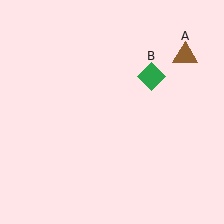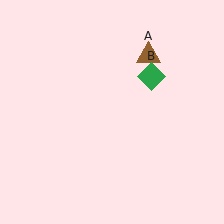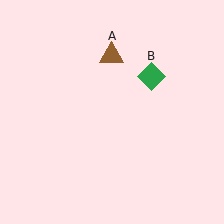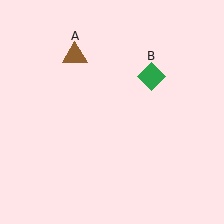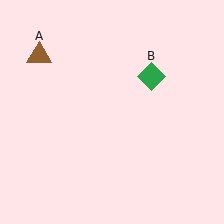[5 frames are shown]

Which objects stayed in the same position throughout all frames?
Green diamond (object B) remained stationary.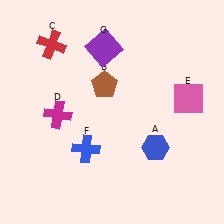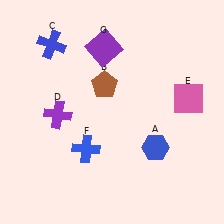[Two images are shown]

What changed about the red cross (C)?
In Image 1, C is red. In Image 2, it changed to blue.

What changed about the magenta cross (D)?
In Image 1, D is magenta. In Image 2, it changed to purple.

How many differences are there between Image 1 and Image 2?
There are 2 differences between the two images.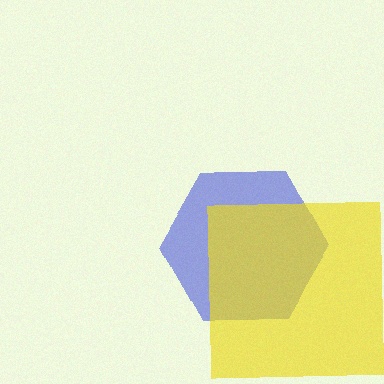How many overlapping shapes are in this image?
There are 2 overlapping shapes in the image.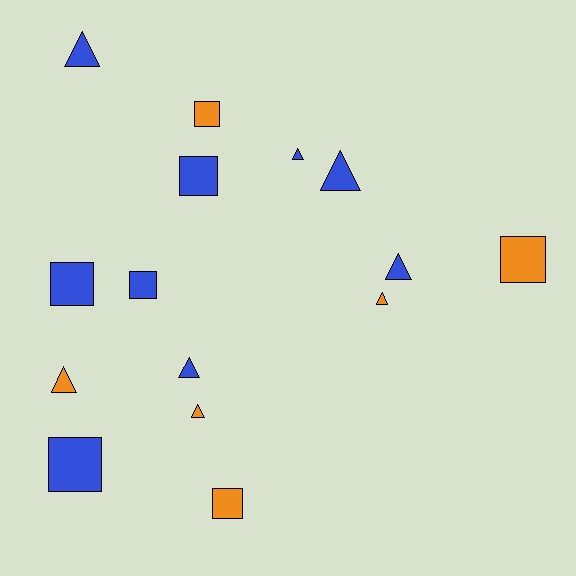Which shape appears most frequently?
Triangle, with 8 objects.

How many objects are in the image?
There are 15 objects.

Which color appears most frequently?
Blue, with 9 objects.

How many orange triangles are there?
There are 3 orange triangles.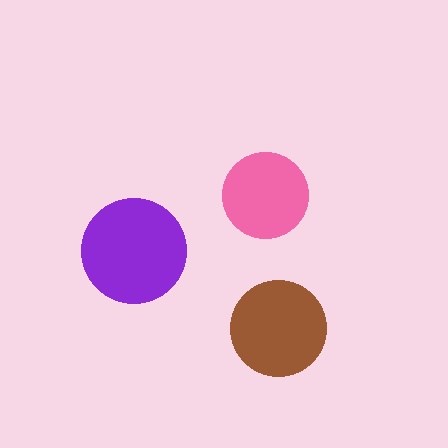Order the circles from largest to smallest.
the purple one, the brown one, the pink one.